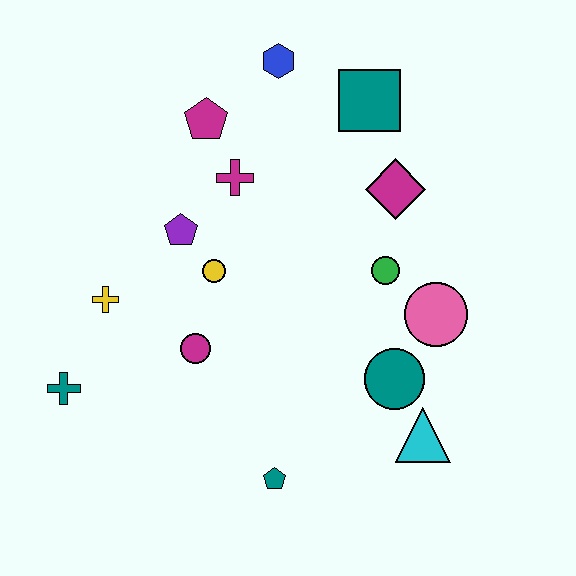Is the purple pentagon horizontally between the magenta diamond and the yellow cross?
Yes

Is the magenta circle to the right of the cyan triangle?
No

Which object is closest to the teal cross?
The yellow cross is closest to the teal cross.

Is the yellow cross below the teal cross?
No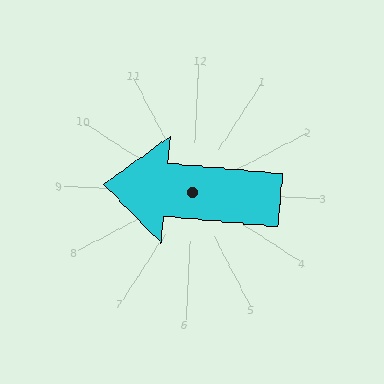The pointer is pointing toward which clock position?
Roughly 9 o'clock.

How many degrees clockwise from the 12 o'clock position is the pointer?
Approximately 272 degrees.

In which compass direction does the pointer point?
West.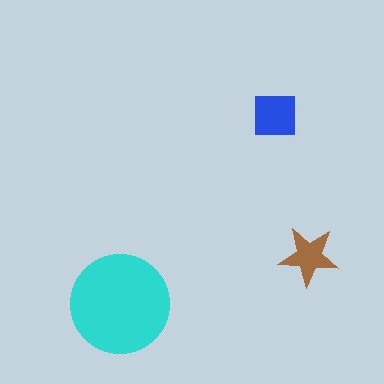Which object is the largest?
The cyan circle.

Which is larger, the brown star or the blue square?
The blue square.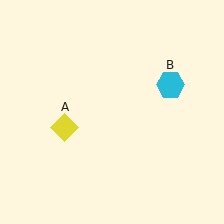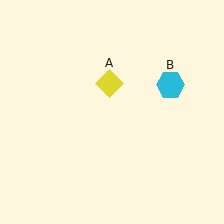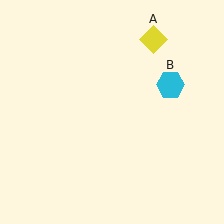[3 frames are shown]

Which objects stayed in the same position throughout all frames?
Cyan hexagon (object B) remained stationary.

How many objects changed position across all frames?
1 object changed position: yellow diamond (object A).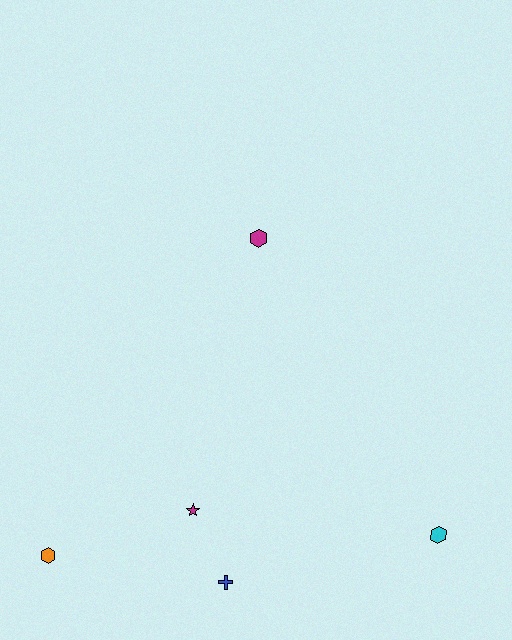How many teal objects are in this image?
There are no teal objects.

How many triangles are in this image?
There are no triangles.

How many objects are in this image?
There are 5 objects.